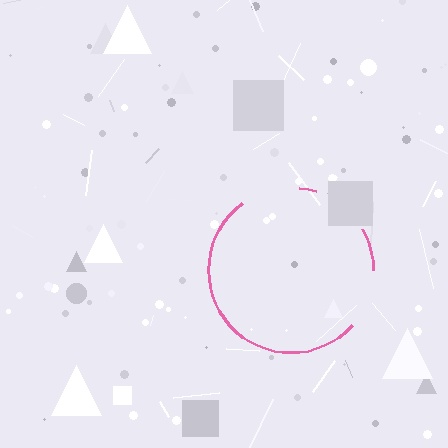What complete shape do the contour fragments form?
The contour fragments form a circle.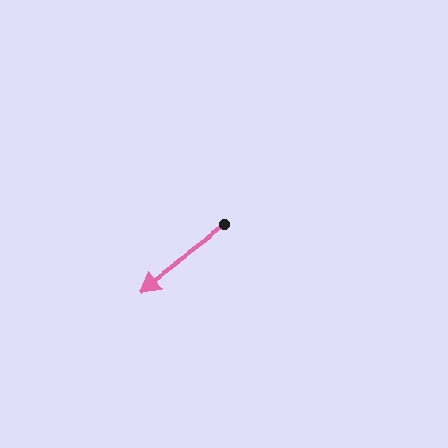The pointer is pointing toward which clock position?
Roughly 8 o'clock.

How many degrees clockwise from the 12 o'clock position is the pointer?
Approximately 233 degrees.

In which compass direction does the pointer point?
Southwest.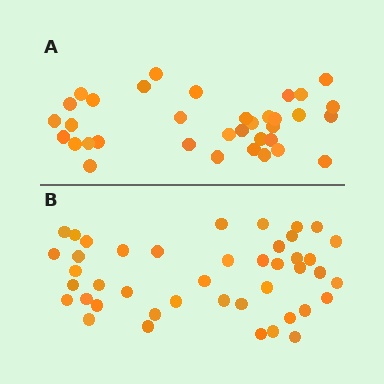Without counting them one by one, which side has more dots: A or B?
Region B (the bottom region) has more dots.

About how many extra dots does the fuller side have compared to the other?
Region B has roughly 8 or so more dots than region A.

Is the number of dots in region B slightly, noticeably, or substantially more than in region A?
Region B has only slightly more — the two regions are fairly close. The ratio is roughly 1.2 to 1.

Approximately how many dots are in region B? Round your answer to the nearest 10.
About 40 dots. (The exact count is 43, which rounds to 40.)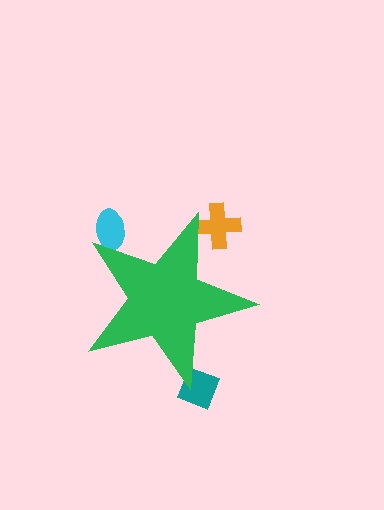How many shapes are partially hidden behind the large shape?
3 shapes are partially hidden.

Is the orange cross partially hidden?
Yes, the orange cross is partially hidden behind the green star.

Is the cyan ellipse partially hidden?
Yes, the cyan ellipse is partially hidden behind the green star.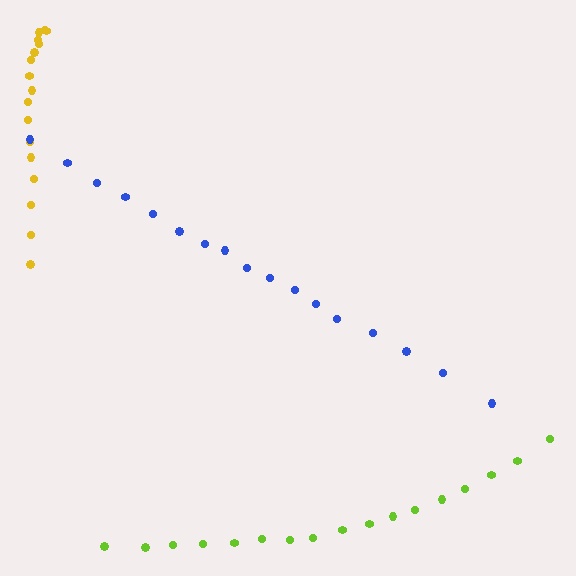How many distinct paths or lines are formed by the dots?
There are 3 distinct paths.